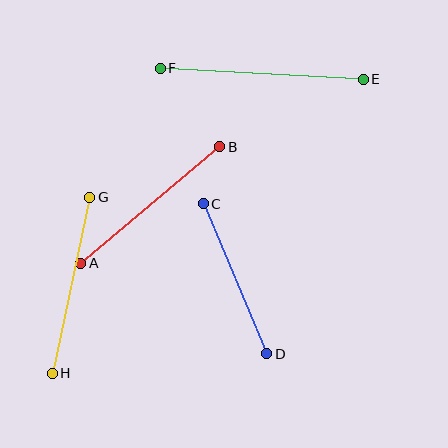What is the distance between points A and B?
The distance is approximately 181 pixels.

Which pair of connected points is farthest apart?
Points E and F are farthest apart.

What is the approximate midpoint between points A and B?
The midpoint is at approximately (150, 205) pixels.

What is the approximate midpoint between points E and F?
The midpoint is at approximately (262, 74) pixels.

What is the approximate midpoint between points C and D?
The midpoint is at approximately (235, 279) pixels.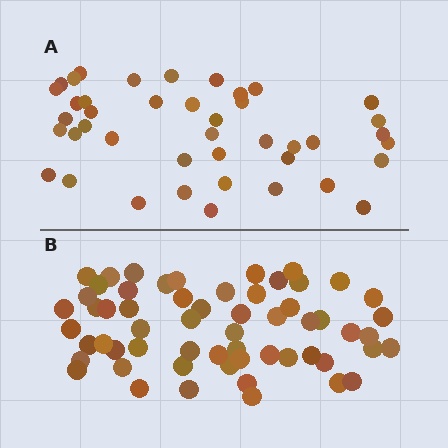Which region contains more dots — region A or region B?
Region B (the bottom region) has more dots.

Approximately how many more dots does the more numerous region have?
Region B has approximately 15 more dots than region A.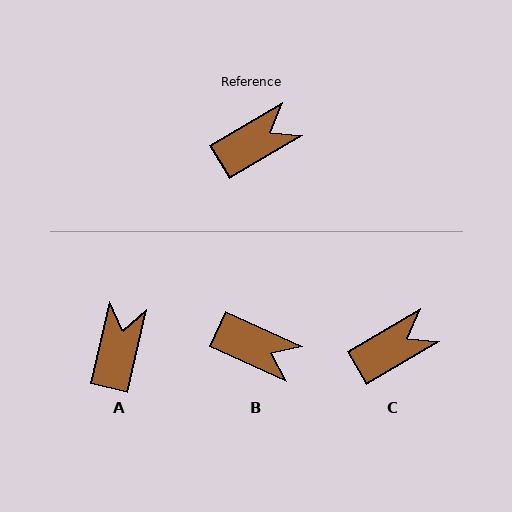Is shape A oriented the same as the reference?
No, it is off by about 46 degrees.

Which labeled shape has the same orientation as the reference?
C.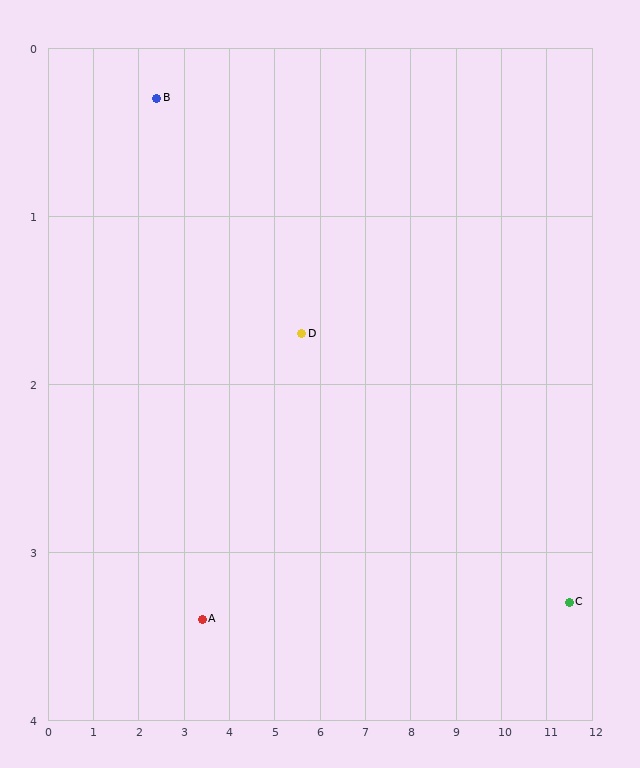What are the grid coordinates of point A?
Point A is at approximately (3.4, 3.4).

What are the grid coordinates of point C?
Point C is at approximately (11.5, 3.3).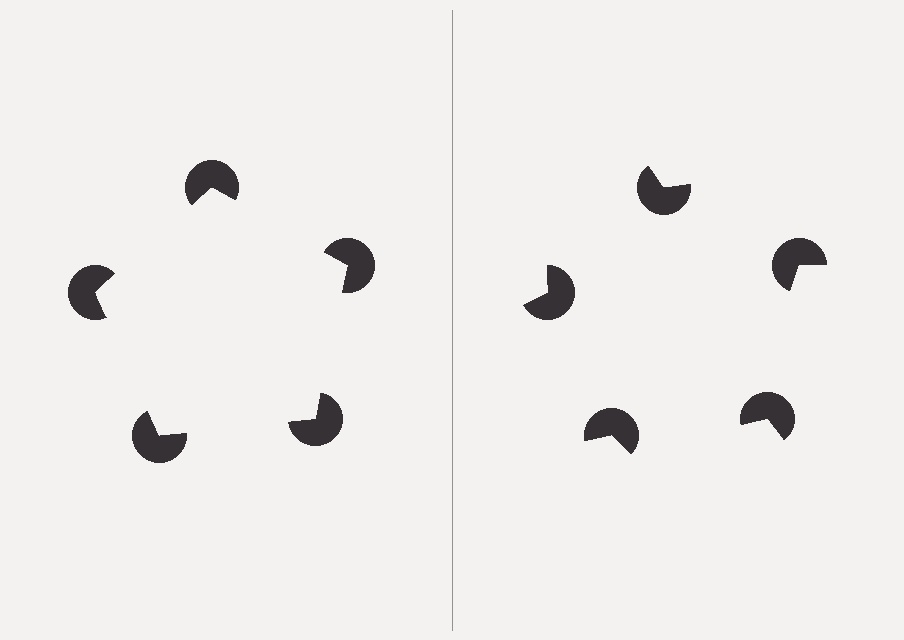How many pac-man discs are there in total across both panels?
10 — 5 on each side.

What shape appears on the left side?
An illusory pentagon.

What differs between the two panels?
The pac-man discs are positioned identically on both sides; only the wedge orientations differ. On the left they align to a pentagon; on the right they are misaligned.